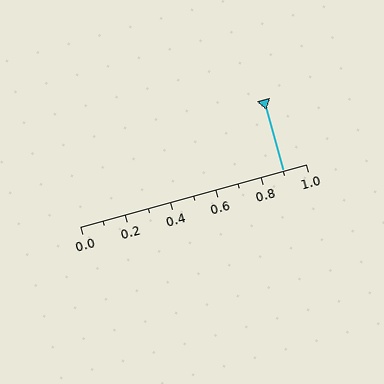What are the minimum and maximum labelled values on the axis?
The axis runs from 0.0 to 1.0.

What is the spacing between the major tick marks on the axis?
The major ticks are spaced 0.2 apart.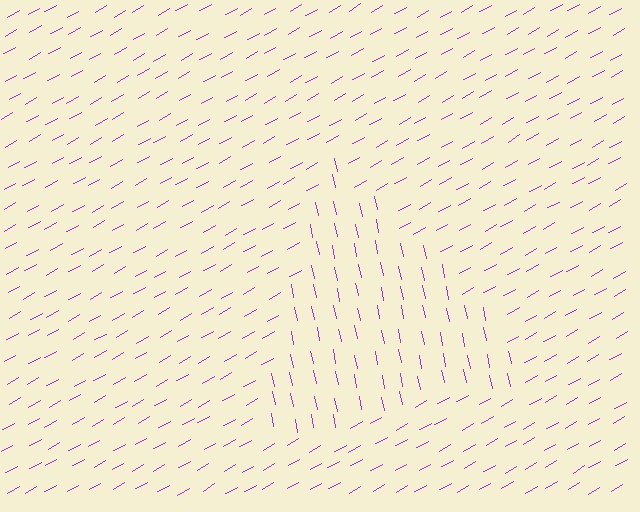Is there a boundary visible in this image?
Yes, there is a texture boundary formed by a change in line orientation.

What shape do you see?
I see a triangle.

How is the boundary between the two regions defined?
The boundary is defined purely by a change in line orientation (approximately 72 degrees difference). All lines are the same color and thickness.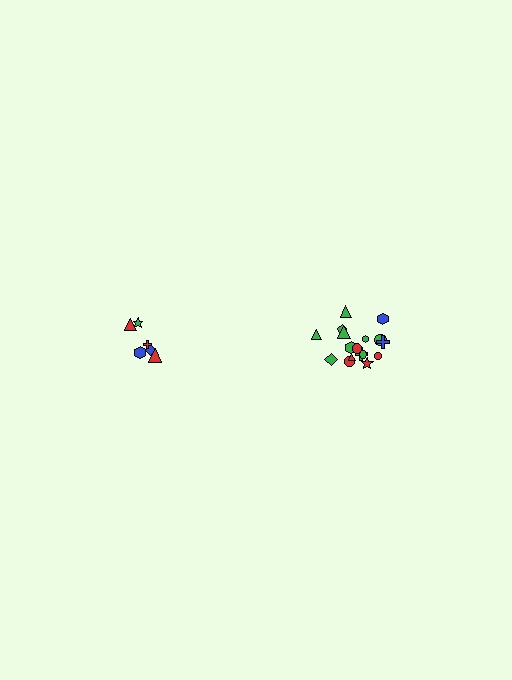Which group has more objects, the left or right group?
The right group.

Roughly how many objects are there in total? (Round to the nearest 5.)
Roughly 25 objects in total.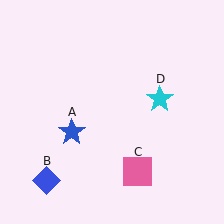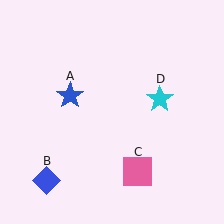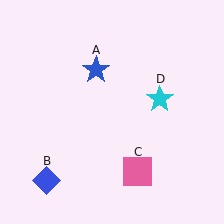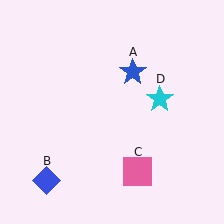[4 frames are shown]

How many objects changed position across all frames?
1 object changed position: blue star (object A).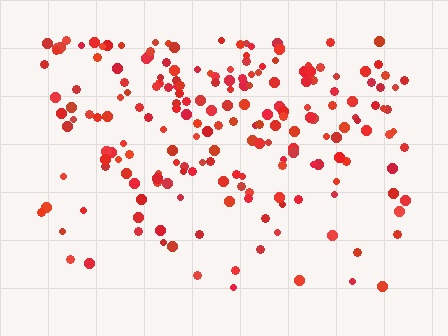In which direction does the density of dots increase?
From bottom to top, with the top side densest.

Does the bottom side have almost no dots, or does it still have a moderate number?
Still a moderate number, just noticeably fewer than the top.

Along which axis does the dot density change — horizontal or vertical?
Vertical.